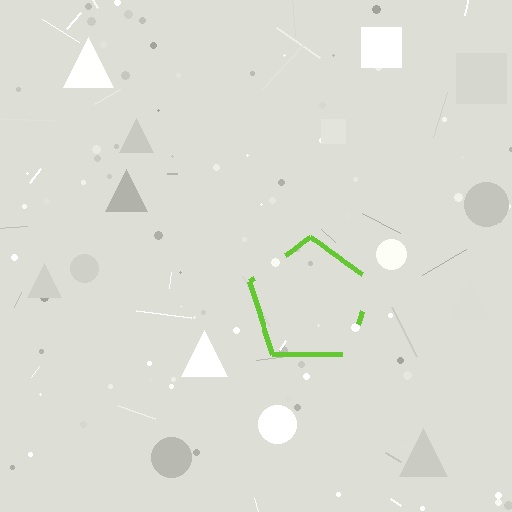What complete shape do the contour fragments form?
The contour fragments form a pentagon.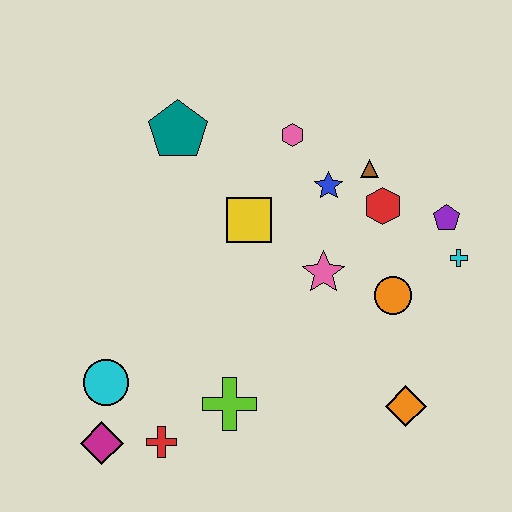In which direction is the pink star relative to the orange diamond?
The pink star is above the orange diamond.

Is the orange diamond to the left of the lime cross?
No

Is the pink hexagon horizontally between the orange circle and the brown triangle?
No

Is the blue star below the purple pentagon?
No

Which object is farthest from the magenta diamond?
The purple pentagon is farthest from the magenta diamond.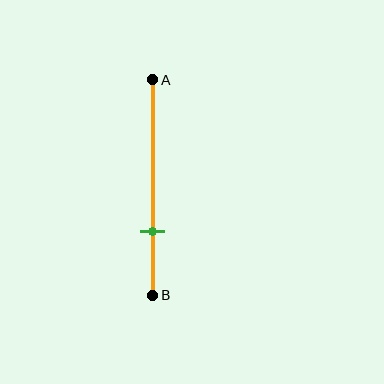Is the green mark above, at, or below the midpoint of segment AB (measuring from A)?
The green mark is below the midpoint of segment AB.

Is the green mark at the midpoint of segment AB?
No, the mark is at about 70% from A, not at the 50% midpoint.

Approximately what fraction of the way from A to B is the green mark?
The green mark is approximately 70% of the way from A to B.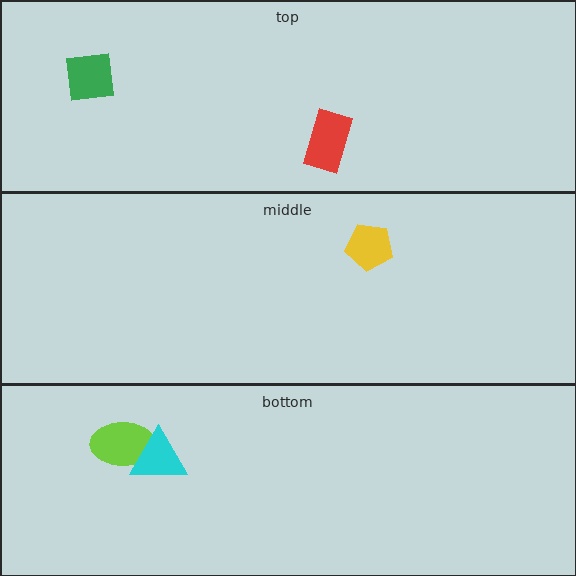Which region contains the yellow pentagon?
The middle region.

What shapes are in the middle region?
The yellow pentagon.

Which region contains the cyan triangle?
The bottom region.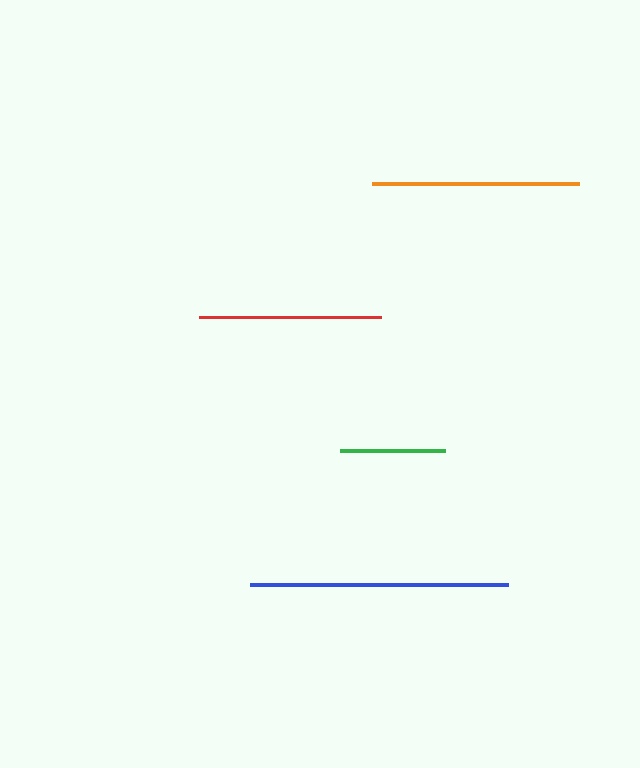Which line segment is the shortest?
The green line is the shortest at approximately 106 pixels.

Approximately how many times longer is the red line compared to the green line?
The red line is approximately 1.7 times the length of the green line.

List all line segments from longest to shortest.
From longest to shortest: blue, orange, red, green.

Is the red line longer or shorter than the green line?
The red line is longer than the green line.